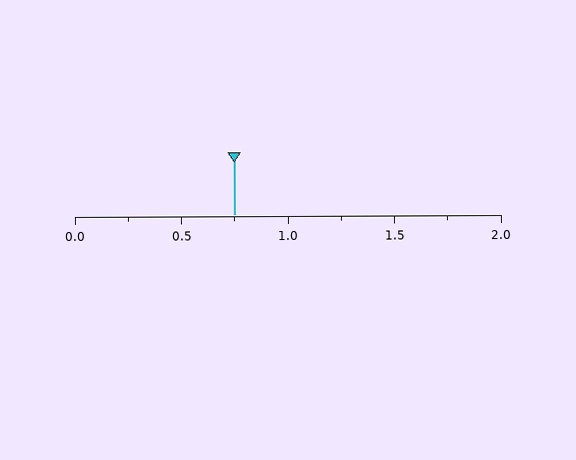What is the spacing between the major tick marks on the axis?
The major ticks are spaced 0.5 apart.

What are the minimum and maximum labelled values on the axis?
The axis runs from 0.0 to 2.0.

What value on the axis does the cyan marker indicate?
The marker indicates approximately 0.75.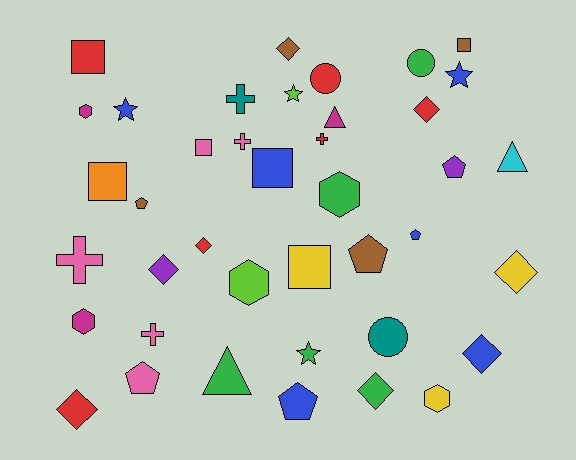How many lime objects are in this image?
There are 2 lime objects.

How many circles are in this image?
There are 3 circles.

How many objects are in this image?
There are 40 objects.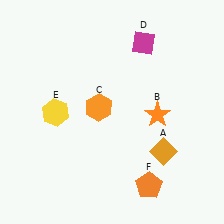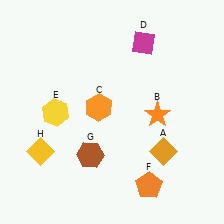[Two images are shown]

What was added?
A brown hexagon (G), a yellow diamond (H) were added in Image 2.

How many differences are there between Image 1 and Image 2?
There are 2 differences between the two images.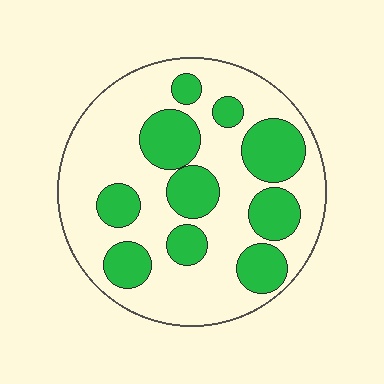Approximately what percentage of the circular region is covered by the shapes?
Approximately 35%.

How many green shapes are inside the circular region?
10.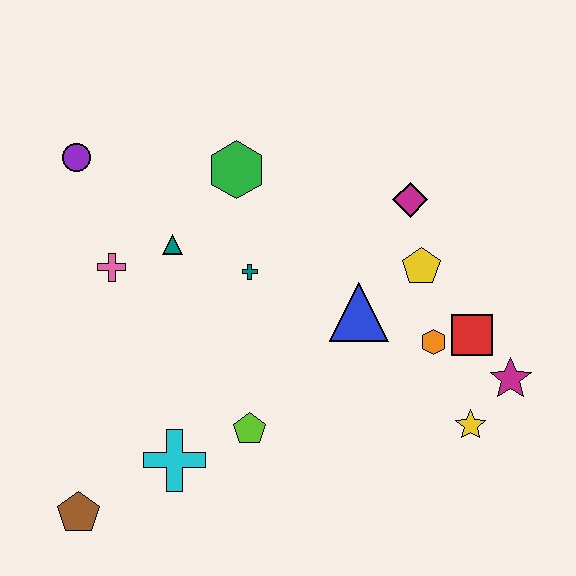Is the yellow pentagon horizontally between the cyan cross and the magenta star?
Yes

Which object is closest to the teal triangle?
The pink cross is closest to the teal triangle.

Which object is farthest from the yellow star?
The purple circle is farthest from the yellow star.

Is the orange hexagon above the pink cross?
No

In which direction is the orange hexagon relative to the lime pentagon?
The orange hexagon is to the right of the lime pentagon.